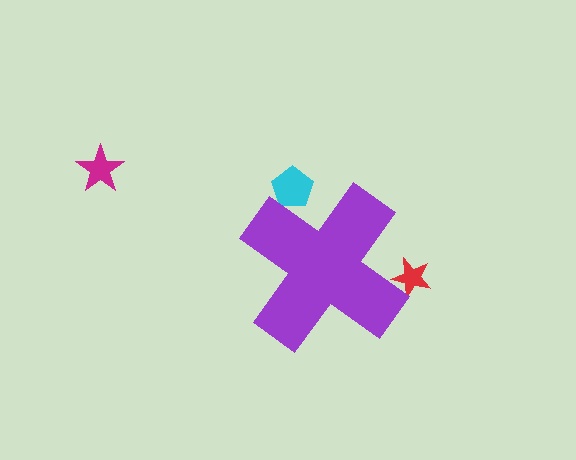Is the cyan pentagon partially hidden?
Yes, the cyan pentagon is partially hidden behind the purple cross.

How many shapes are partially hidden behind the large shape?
2 shapes are partially hidden.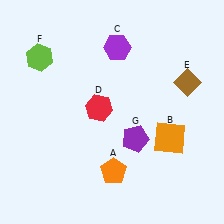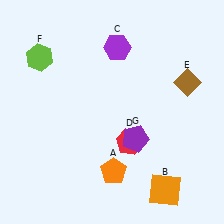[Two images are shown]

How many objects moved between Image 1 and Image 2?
2 objects moved between the two images.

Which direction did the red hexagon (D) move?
The red hexagon (D) moved down.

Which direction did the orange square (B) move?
The orange square (B) moved down.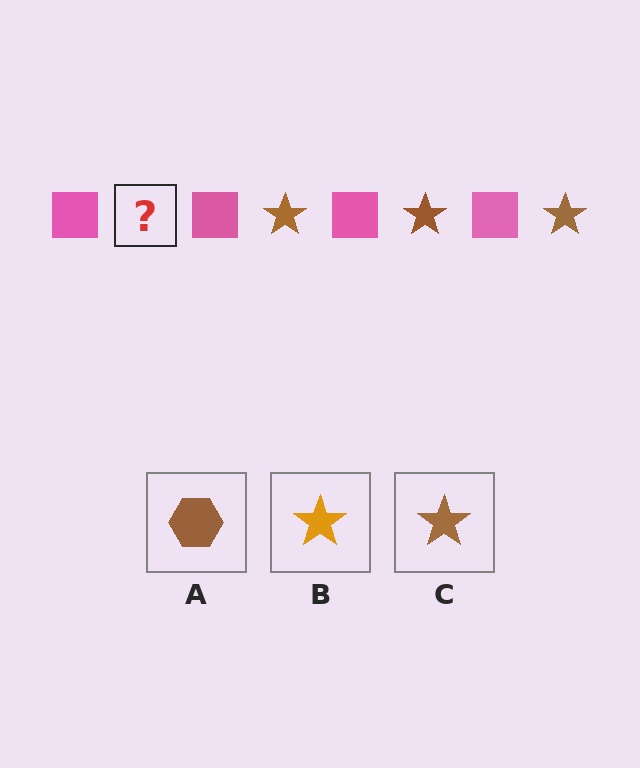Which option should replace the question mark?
Option C.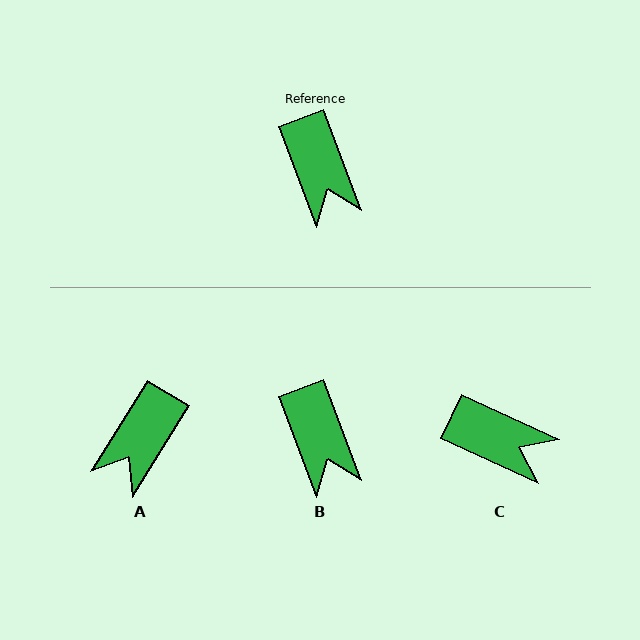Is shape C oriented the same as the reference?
No, it is off by about 45 degrees.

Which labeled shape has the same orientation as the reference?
B.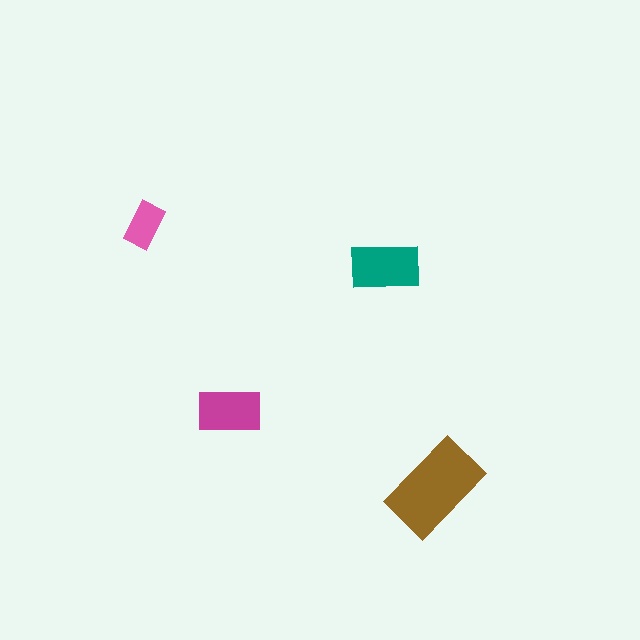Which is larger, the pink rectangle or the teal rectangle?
The teal one.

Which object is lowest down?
The brown rectangle is bottommost.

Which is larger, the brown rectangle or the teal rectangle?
The brown one.